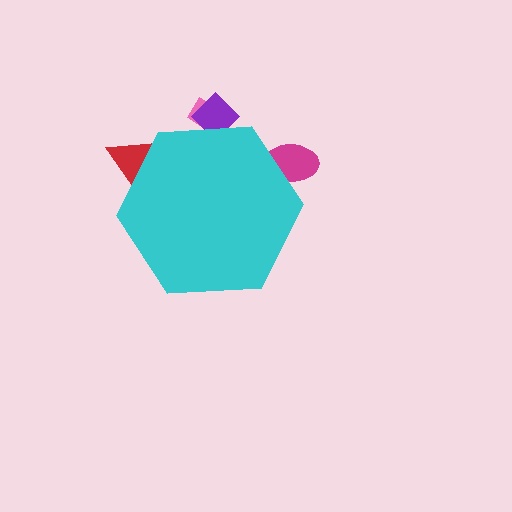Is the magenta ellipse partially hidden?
Yes, the magenta ellipse is partially hidden behind the cyan hexagon.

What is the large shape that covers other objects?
A cyan hexagon.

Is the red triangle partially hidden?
Yes, the red triangle is partially hidden behind the cyan hexagon.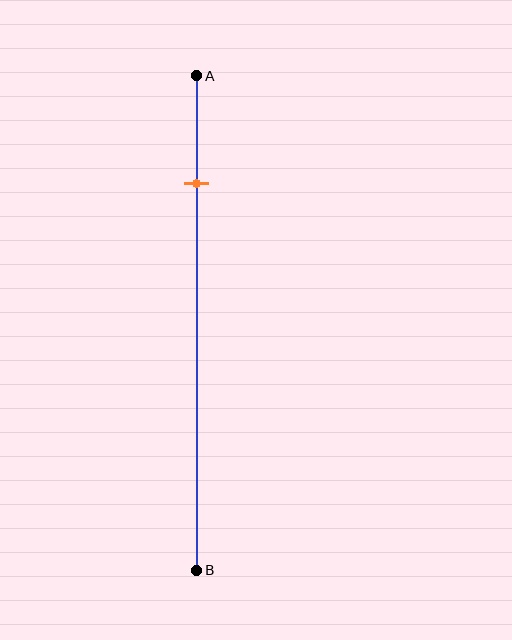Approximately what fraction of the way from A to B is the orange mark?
The orange mark is approximately 20% of the way from A to B.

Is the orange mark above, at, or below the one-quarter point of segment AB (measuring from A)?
The orange mark is above the one-quarter point of segment AB.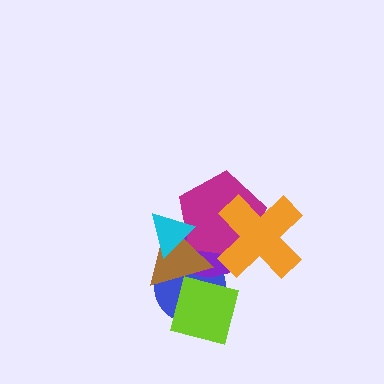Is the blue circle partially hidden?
Yes, it is partially covered by another shape.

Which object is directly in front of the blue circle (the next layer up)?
The purple ellipse is directly in front of the blue circle.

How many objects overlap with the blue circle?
3 objects overlap with the blue circle.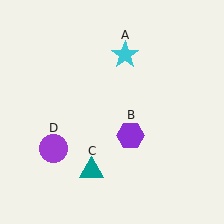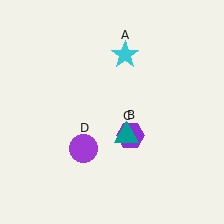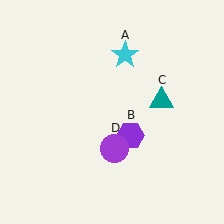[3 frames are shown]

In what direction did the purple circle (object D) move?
The purple circle (object D) moved right.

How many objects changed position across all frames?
2 objects changed position: teal triangle (object C), purple circle (object D).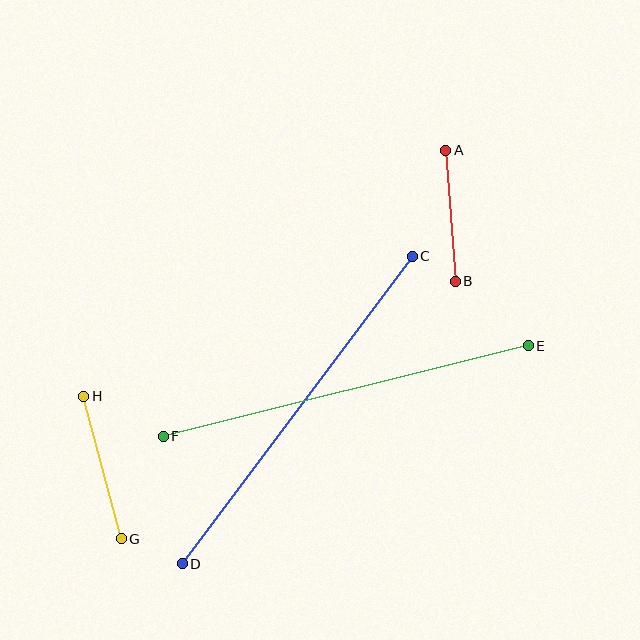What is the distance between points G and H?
The distance is approximately 147 pixels.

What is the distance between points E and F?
The distance is approximately 376 pixels.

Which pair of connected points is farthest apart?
Points C and D are farthest apart.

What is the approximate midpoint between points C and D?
The midpoint is at approximately (297, 410) pixels.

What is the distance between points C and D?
The distance is approximately 384 pixels.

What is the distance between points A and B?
The distance is approximately 131 pixels.